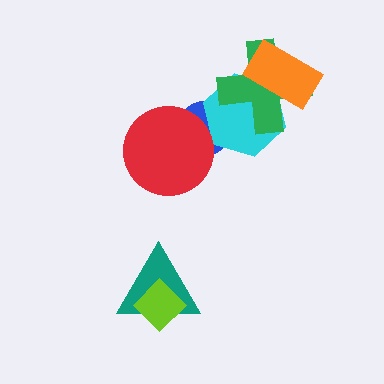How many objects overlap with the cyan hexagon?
3 objects overlap with the cyan hexagon.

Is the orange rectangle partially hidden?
No, no other shape covers it.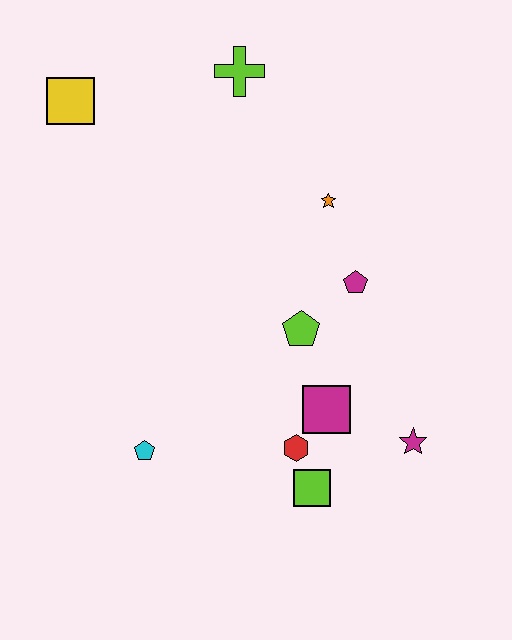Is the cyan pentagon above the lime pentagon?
No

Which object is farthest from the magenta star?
The yellow square is farthest from the magenta star.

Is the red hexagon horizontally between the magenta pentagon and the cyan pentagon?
Yes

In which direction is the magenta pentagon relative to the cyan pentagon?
The magenta pentagon is to the right of the cyan pentagon.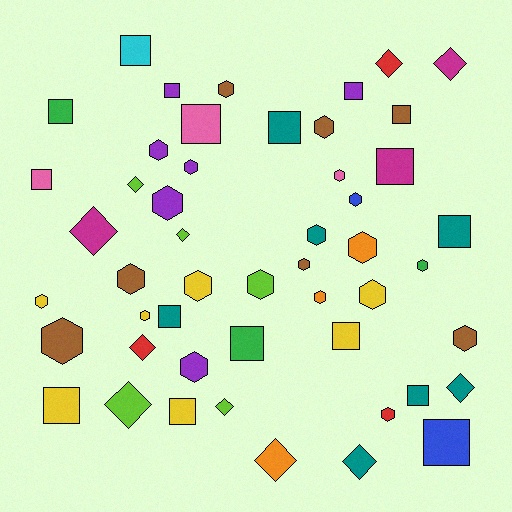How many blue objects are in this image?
There are 2 blue objects.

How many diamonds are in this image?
There are 11 diamonds.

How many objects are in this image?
There are 50 objects.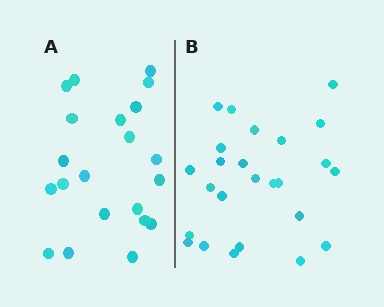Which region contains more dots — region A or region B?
Region B (the right region) has more dots.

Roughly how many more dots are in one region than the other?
Region B has about 4 more dots than region A.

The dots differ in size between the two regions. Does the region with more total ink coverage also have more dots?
No. Region A has more total ink coverage because its dots are larger, but region B actually contains more individual dots. Total area can be misleading — the number of items is what matters here.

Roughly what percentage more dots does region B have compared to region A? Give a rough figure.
About 20% more.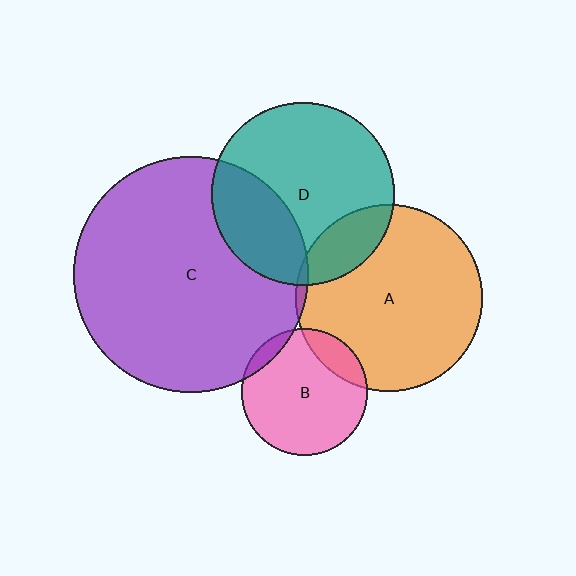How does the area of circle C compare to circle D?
Approximately 1.7 times.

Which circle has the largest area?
Circle C (purple).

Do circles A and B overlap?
Yes.